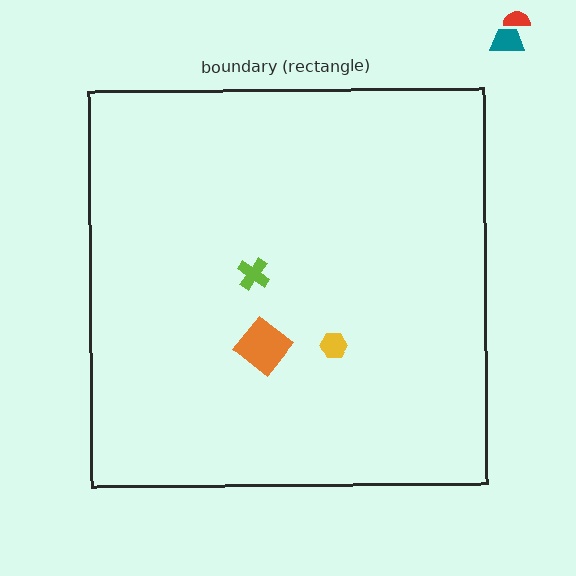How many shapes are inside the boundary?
3 inside, 2 outside.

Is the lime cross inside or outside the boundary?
Inside.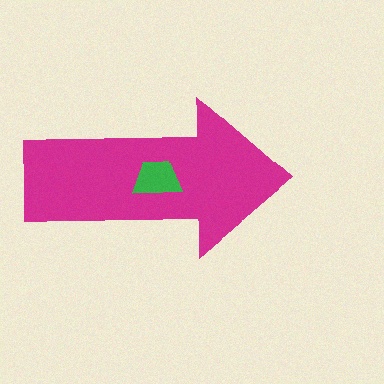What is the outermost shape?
The magenta arrow.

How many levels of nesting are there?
2.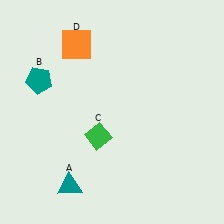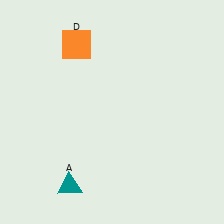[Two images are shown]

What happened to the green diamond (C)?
The green diamond (C) was removed in Image 2. It was in the bottom-left area of Image 1.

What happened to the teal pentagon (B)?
The teal pentagon (B) was removed in Image 2. It was in the top-left area of Image 1.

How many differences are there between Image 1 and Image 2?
There are 2 differences between the two images.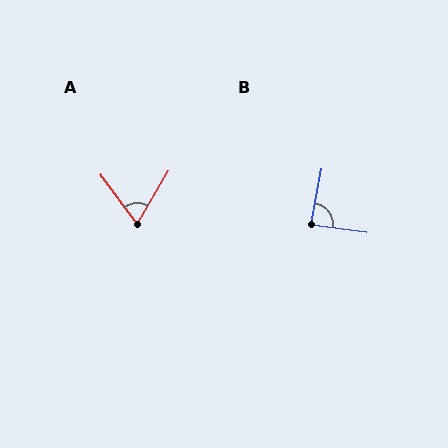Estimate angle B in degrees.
Approximately 87 degrees.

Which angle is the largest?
B, at approximately 87 degrees.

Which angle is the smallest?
A, at approximately 66 degrees.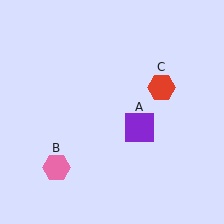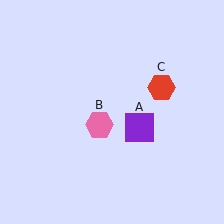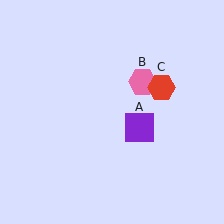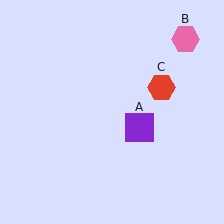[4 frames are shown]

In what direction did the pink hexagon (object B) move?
The pink hexagon (object B) moved up and to the right.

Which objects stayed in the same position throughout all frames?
Purple square (object A) and red hexagon (object C) remained stationary.